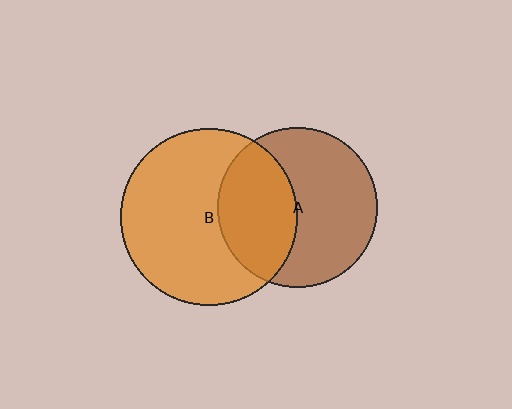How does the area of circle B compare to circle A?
Approximately 1.2 times.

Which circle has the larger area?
Circle B (orange).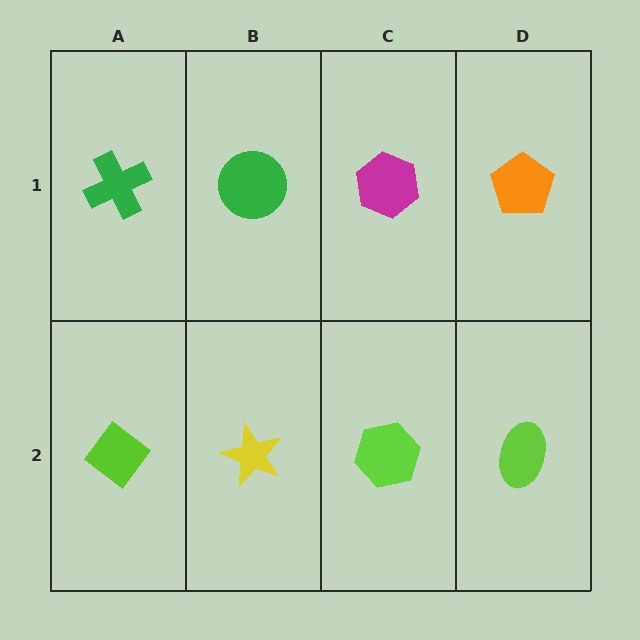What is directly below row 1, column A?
A lime diamond.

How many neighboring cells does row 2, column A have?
2.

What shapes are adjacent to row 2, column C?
A magenta hexagon (row 1, column C), a yellow star (row 2, column B), a lime ellipse (row 2, column D).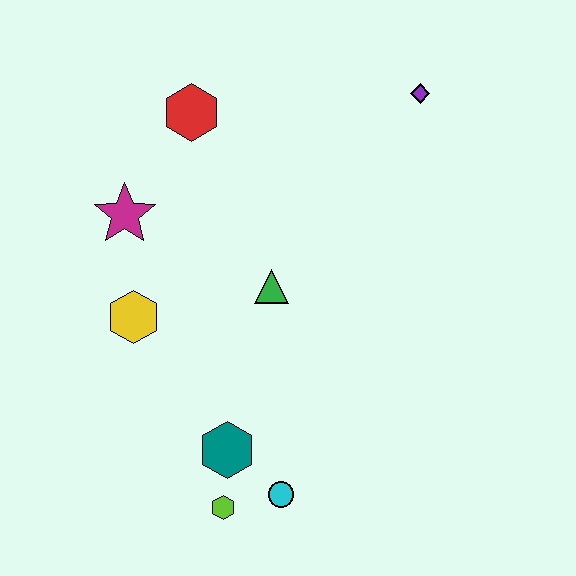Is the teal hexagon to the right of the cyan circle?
No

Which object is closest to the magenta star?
The yellow hexagon is closest to the magenta star.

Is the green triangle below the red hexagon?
Yes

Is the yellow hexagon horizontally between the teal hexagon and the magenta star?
Yes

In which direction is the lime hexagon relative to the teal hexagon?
The lime hexagon is below the teal hexagon.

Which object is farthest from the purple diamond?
The lime hexagon is farthest from the purple diamond.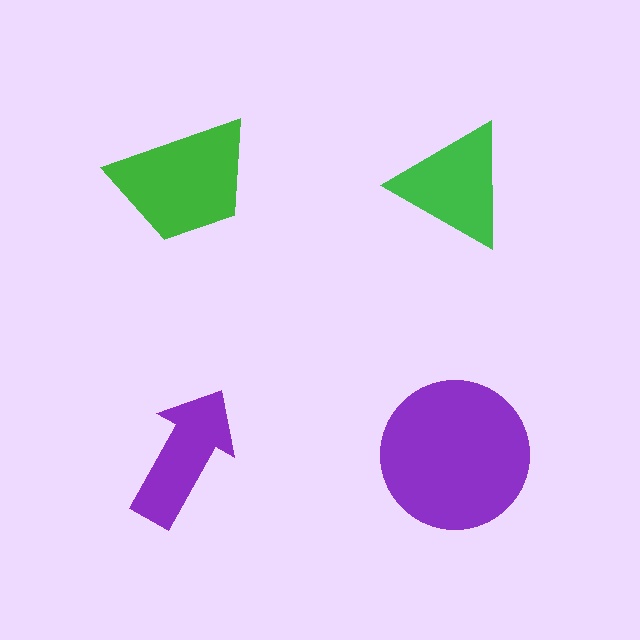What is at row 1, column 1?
A green trapezoid.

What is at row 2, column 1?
A purple arrow.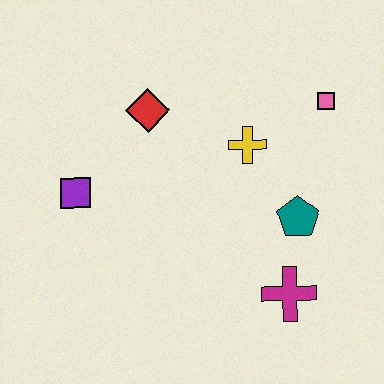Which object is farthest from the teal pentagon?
The purple square is farthest from the teal pentagon.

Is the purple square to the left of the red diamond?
Yes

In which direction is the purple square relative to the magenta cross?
The purple square is to the left of the magenta cross.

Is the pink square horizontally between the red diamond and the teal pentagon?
No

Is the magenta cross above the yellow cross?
No